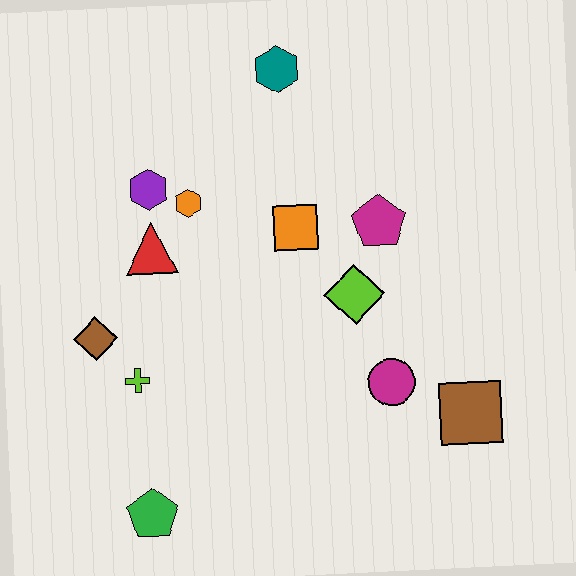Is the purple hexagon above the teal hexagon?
No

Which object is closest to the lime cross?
The brown diamond is closest to the lime cross.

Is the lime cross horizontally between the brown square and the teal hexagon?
No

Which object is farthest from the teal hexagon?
The green pentagon is farthest from the teal hexagon.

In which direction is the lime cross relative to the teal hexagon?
The lime cross is below the teal hexagon.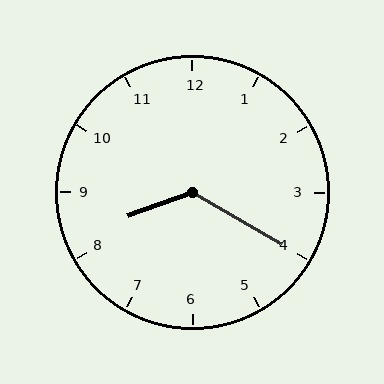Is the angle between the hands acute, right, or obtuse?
It is obtuse.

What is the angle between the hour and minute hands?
Approximately 130 degrees.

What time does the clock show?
8:20.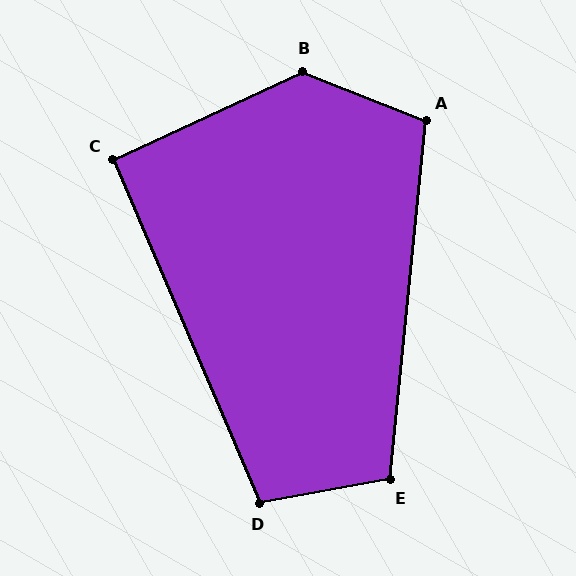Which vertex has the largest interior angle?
B, at approximately 133 degrees.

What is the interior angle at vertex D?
Approximately 103 degrees (obtuse).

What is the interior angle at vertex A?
Approximately 106 degrees (obtuse).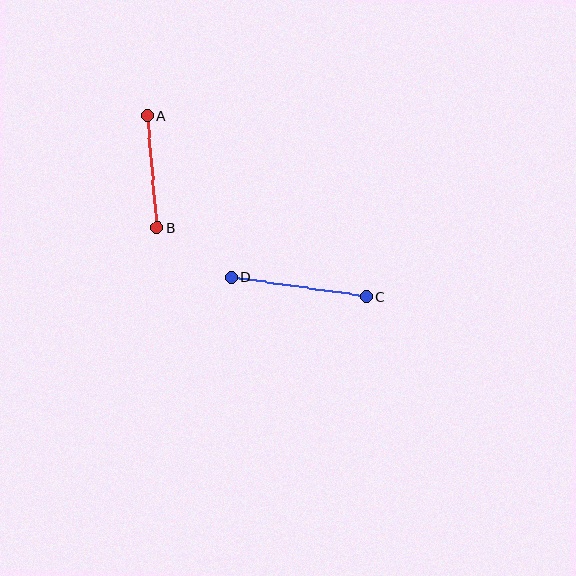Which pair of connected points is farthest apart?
Points C and D are farthest apart.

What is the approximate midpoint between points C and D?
The midpoint is at approximately (299, 287) pixels.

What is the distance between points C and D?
The distance is approximately 136 pixels.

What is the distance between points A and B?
The distance is approximately 112 pixels.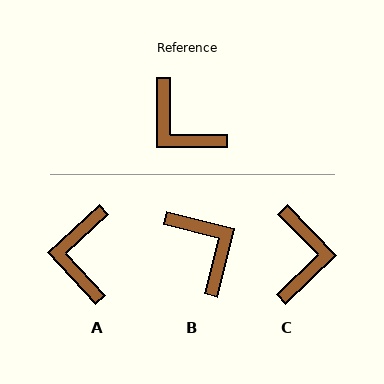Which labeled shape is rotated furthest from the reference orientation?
B, about 166 degrees away.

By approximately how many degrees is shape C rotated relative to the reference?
Approximately 134 degrees counter-clockwise.